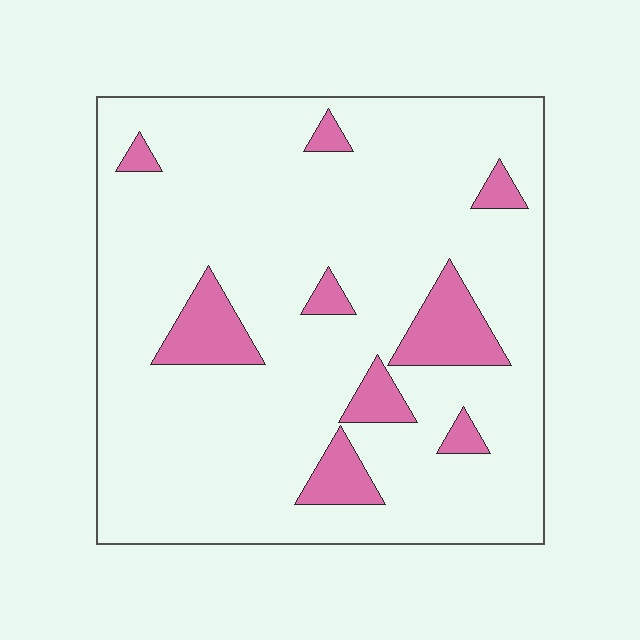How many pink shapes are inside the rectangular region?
9.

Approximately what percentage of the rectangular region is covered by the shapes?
Approximately 15%.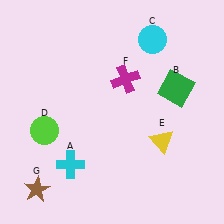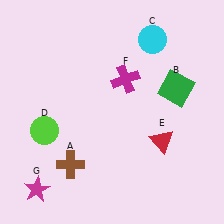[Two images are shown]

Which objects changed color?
A changed from cyan to brown. E changed from yellow to red. G changed from brown to magenta.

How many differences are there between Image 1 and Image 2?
There are 3 differences between the two images.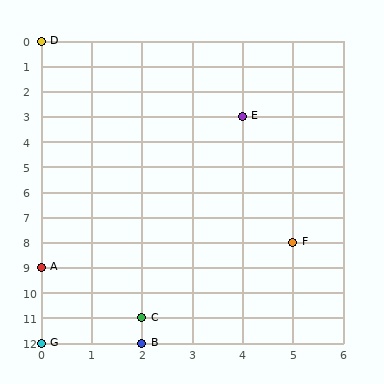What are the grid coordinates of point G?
Point G is at grid coordinates (0, 12).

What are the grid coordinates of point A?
Point A is at grid coordinates (0, 9).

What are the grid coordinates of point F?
Point F is at grid coordinates (5, 8).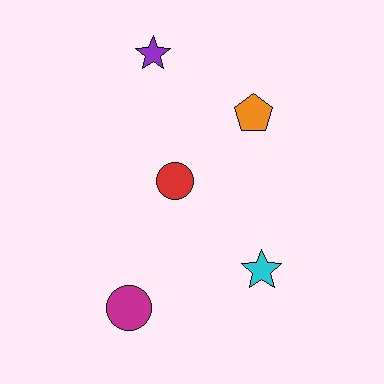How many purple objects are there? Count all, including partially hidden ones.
There is 1 purple object.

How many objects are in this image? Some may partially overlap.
There are 5 objects.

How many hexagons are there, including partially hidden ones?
There are no hexagons.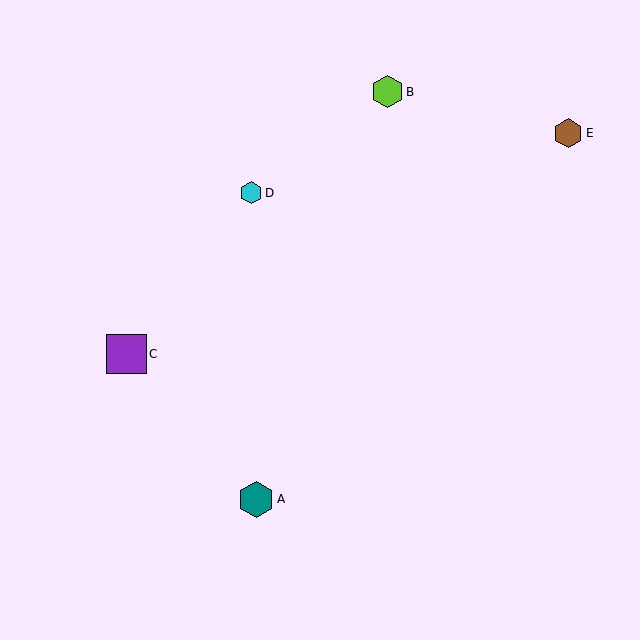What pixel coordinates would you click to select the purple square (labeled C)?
Click at (127, 354) to select the purple square C.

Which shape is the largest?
The purple square (labeled C) is the largest.